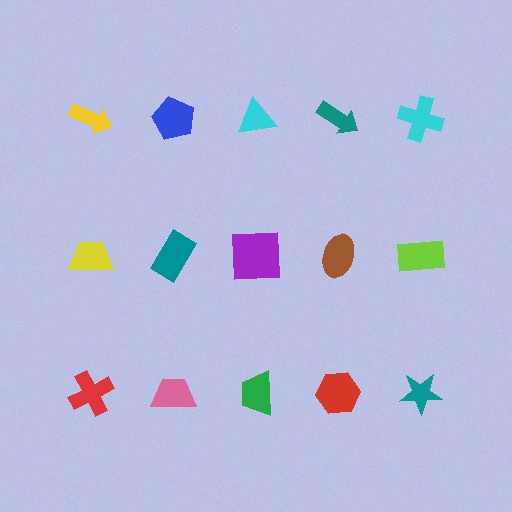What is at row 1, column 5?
A cyan cross.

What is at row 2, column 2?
A teal rectangle.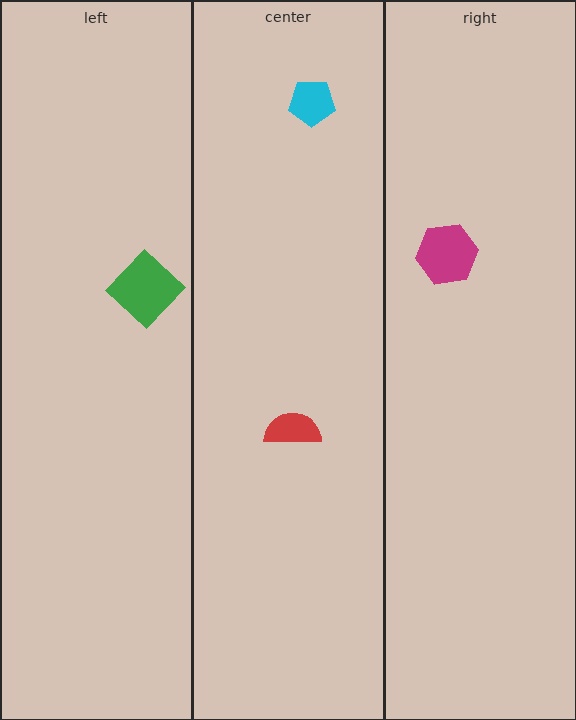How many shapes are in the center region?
2.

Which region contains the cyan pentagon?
The center region.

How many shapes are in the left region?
1.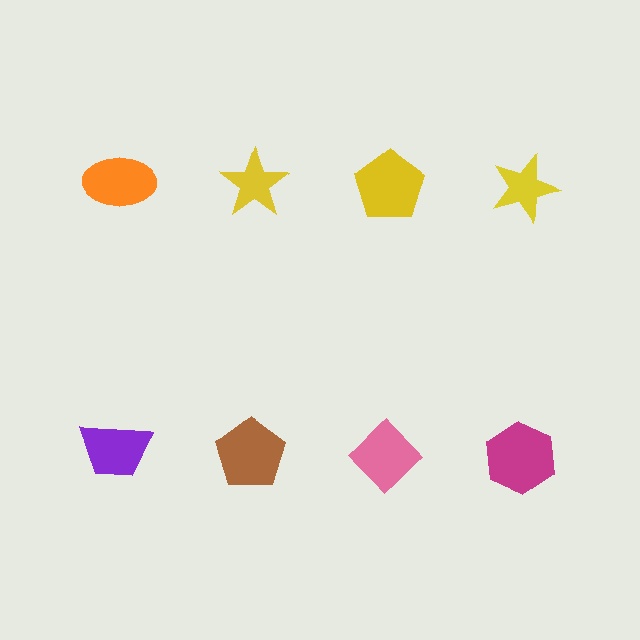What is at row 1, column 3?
A yellow pentagon.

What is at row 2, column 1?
A purple trapezoid.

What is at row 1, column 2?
A yellow star.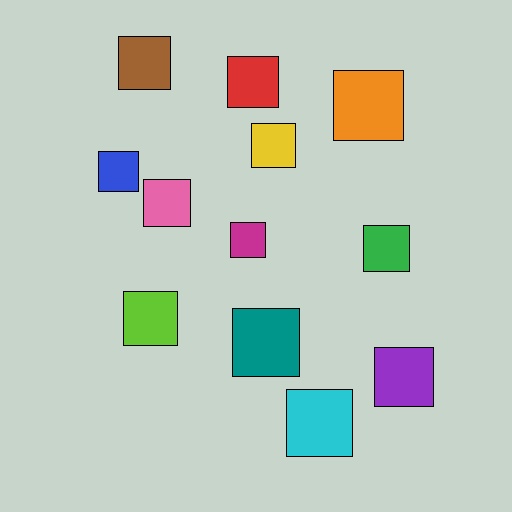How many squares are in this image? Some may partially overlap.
There are 12 squares.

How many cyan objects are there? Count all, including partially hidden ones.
There is 1 cyan object.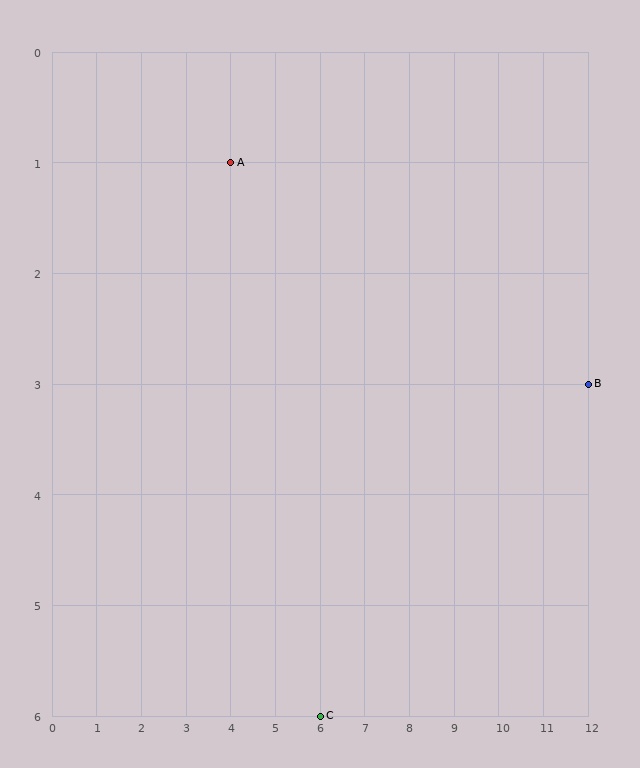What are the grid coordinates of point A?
Point A is at grid coordinates (4, 1).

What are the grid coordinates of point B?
Point B is at grid coordinates (12, 3).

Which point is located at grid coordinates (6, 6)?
Point C is at (6, 6).